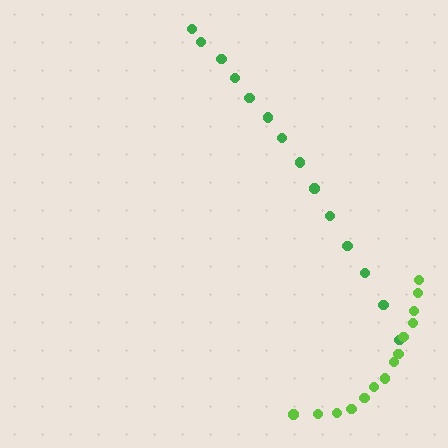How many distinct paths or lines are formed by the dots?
There are 2 distinct paths.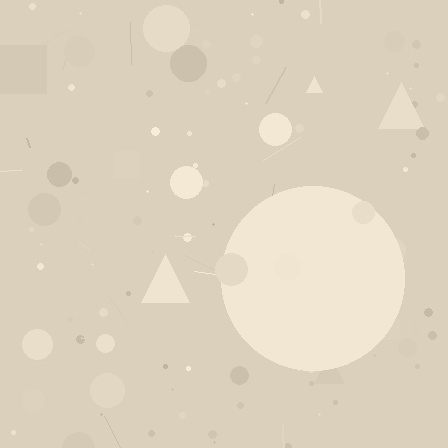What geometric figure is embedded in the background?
A circle is embedded in the background.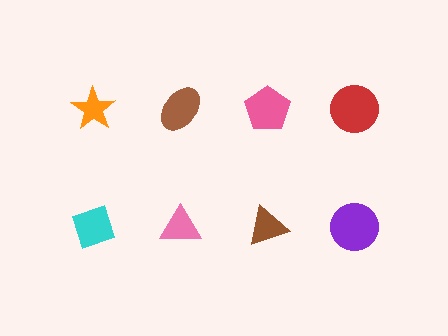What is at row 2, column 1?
A cyan diamond.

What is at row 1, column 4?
A red circle.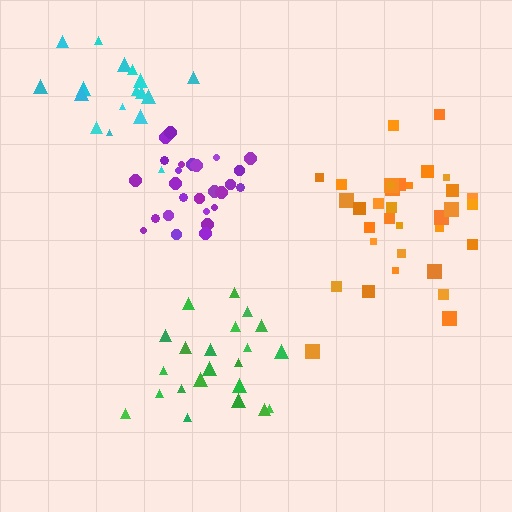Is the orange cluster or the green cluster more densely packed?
Green.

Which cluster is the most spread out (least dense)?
Cyan.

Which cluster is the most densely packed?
Purple.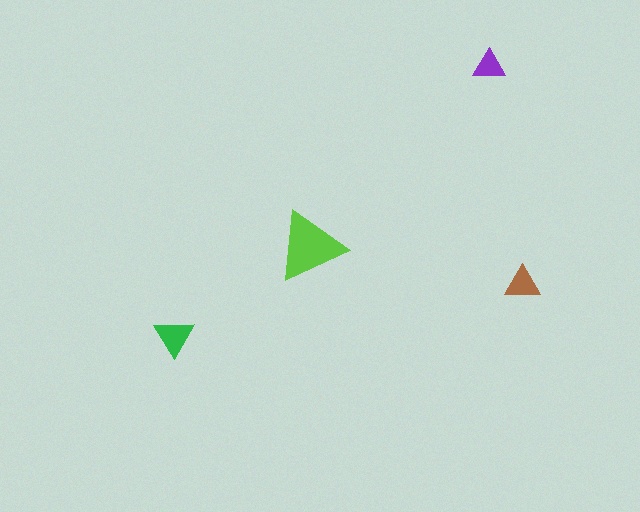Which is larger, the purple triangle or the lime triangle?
The lime one.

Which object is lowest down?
The green triangle is bottommost.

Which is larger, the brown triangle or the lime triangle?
The lime one.